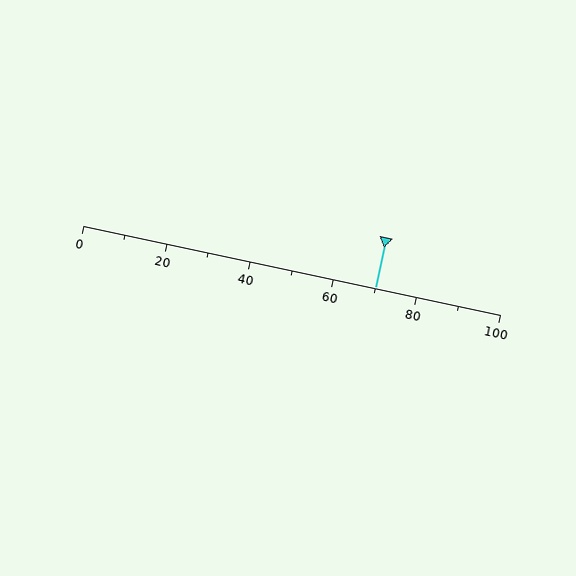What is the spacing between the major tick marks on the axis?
The major ticks are spaced 20 apart.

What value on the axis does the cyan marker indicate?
The marker indicates approximately 70.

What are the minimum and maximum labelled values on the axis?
The axis runs from 0 to 100.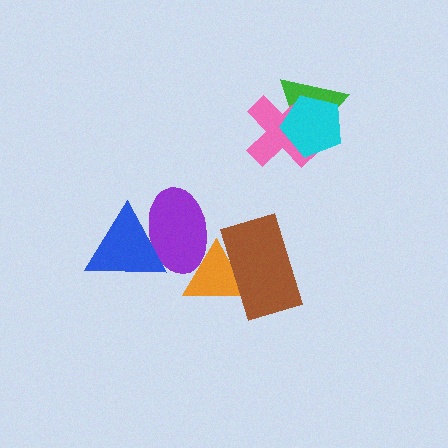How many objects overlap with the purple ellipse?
2 objects overlap with the purple ellipse.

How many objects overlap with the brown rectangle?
1 object overlaps with the brown rectangle.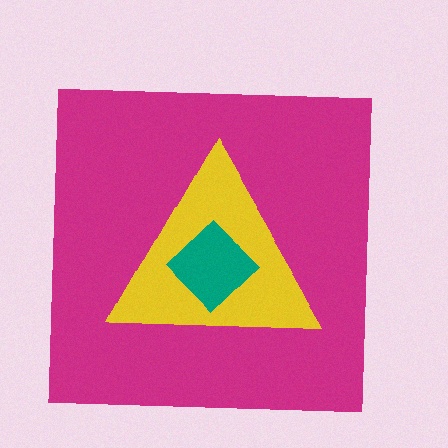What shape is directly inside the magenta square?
The yellow triangle.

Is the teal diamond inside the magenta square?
Yes.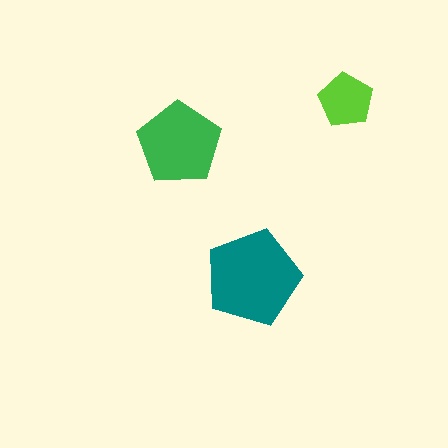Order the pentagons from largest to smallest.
the teal one, the green one, the lime one.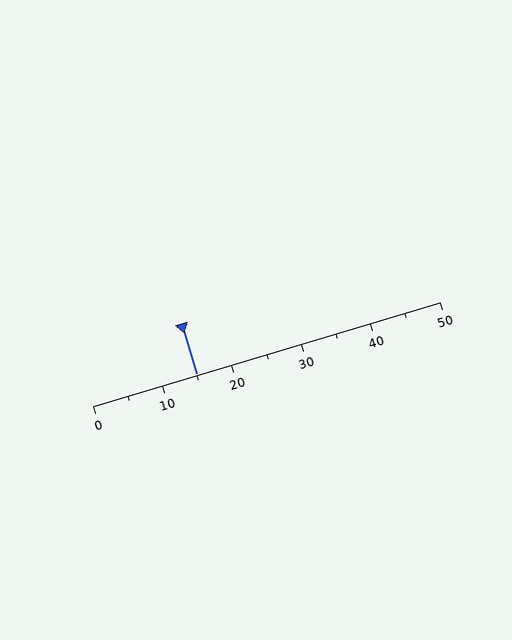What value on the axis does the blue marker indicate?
The marker indicates approximately 15.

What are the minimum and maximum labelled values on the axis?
The axis runs from 0 to 50.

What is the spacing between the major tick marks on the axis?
The major ticks are spaced 10 apart.